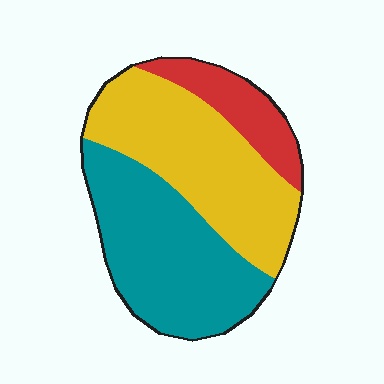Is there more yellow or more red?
Yellow.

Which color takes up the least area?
Red, at roughly 15%.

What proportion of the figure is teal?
Teal covers 43% of the figure.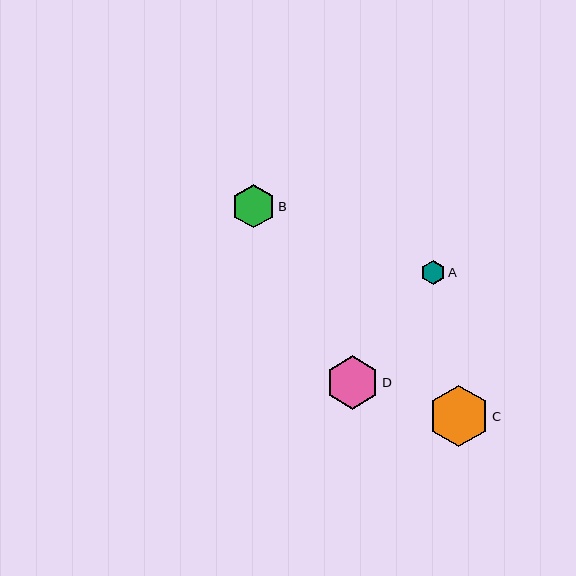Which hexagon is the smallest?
Hexagon A is the smallest with a size of approximately 25 pixels.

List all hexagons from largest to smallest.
From largest to smallest: C, D, B, A.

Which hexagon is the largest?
Hexagon C is the largest with a size of approximately 61 pixels.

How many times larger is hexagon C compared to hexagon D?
Hexagon C is approximately 1.1 times the size of hexagon D.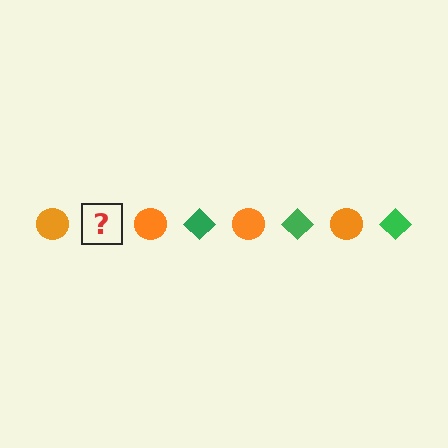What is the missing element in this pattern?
The missing element is a green diamond.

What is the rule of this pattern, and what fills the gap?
The rule is that the pattern alternates between orange circle and green diamond. The gap should be filled with a green diamond.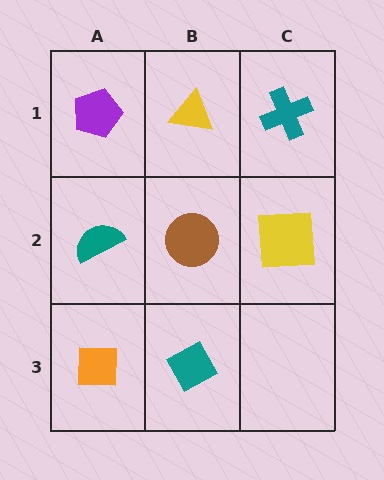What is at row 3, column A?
An orange square.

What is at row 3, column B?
A teal diamond.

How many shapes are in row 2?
3 shapes.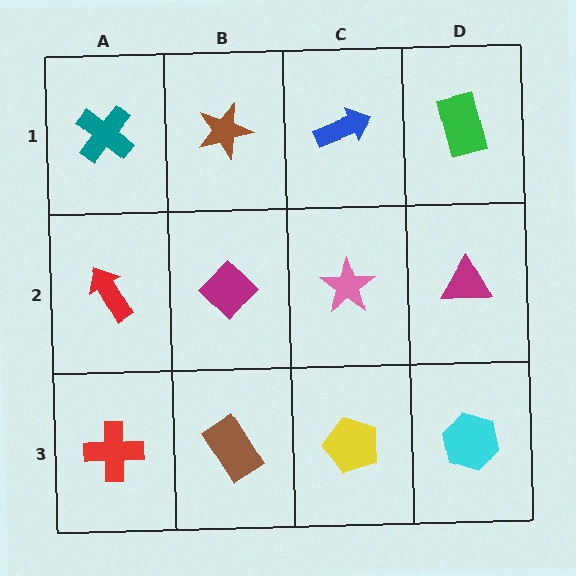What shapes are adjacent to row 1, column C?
A pink star (row 2, column C), a brown star (row 1, column B), a green rectangle (row 1, column D).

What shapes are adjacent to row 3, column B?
A magenta diamond (row 2, column B), a red cross (row 3, column A), a yellow pentagon (row 3, column C).